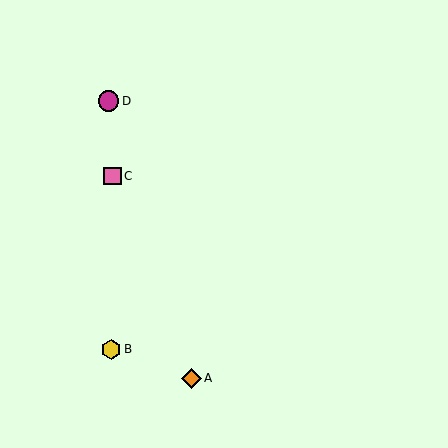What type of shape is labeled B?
Shape B is a yellow hexagon.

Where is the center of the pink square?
The center of the pink square is at (112, 176).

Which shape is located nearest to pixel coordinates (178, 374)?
The orange diamond (labeled A) at (191, 378) is nearest to that location.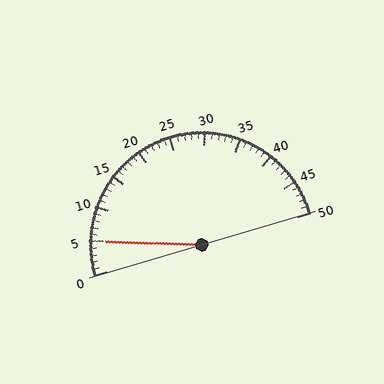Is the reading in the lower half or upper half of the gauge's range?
The reading is in the lower half of the range (0 to 50).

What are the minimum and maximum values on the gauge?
The gauge ranges from 0 to 50.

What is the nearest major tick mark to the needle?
The nearest major tick mark is 5.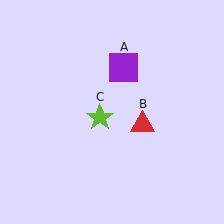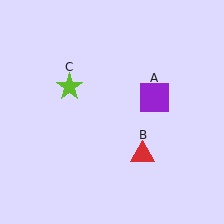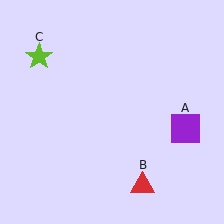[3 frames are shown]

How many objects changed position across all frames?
3 objects changed position: purple square (object A), red triangle (object B), lime star (object C).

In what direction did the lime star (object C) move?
The lime star (object C) moved up and to the left.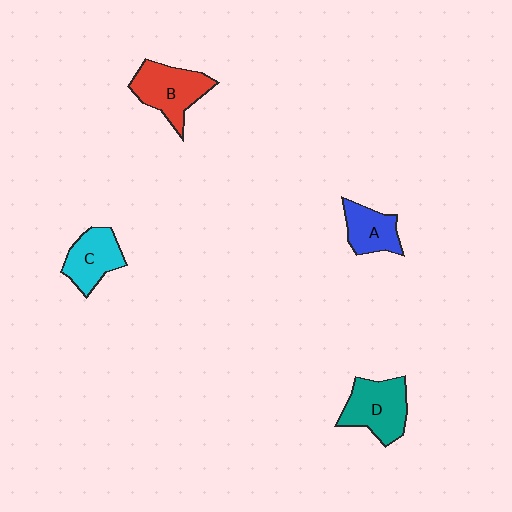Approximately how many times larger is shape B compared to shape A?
Approximately 1.4 times.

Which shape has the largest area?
Shape B (red).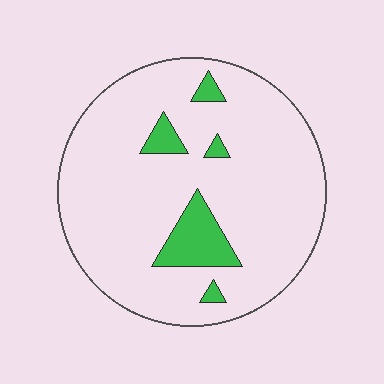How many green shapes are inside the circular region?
5.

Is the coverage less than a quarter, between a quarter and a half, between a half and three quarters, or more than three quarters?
Less than a quarter.